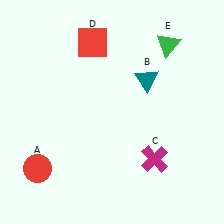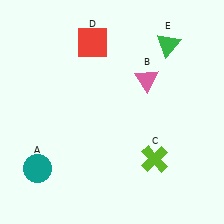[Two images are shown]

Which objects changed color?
A changed from red to teal. B changed from teal to pink. C changed from magenta to lime.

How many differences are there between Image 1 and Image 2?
There are 3 differences between the two images.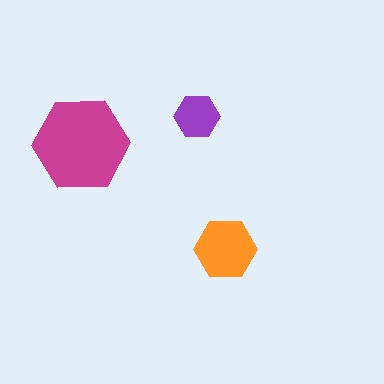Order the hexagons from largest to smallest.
the magenta one, the orange one, the purple one.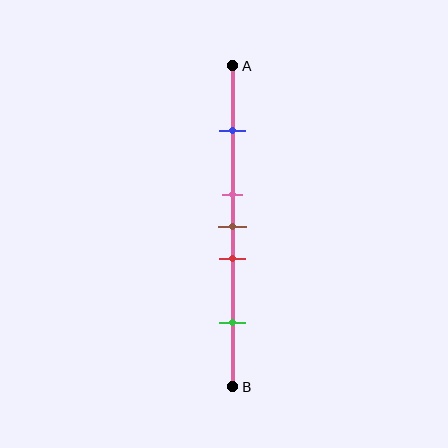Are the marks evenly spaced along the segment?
No, the marks are not evenly spaced.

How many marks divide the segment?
There are 5 marks dividing the segment.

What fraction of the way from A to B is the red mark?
The red mark is approximately 60% (0.6) of the way from A to B.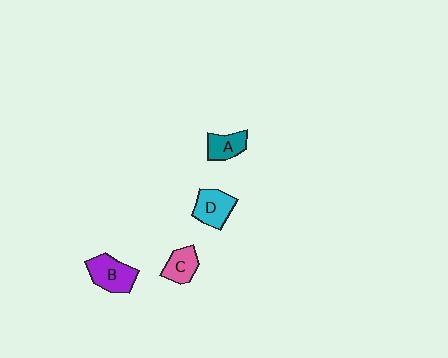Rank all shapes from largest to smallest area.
From largest to smallest: B (purple), D (cyan), C (pink), A (teal).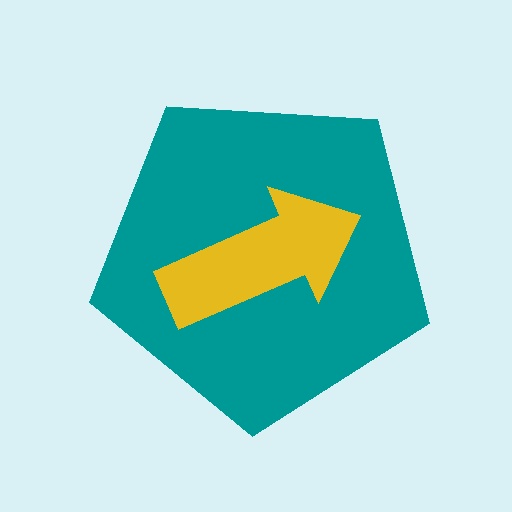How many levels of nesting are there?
2.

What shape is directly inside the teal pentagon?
The yellow arrow.